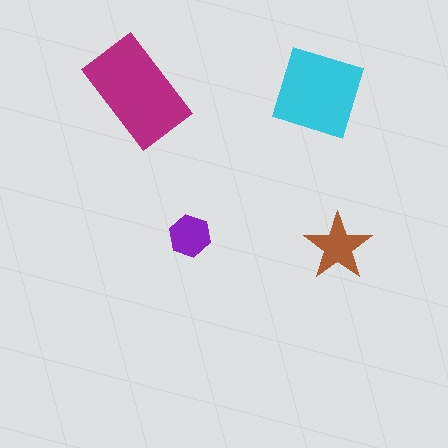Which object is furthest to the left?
The magenta rectangle is leftmost.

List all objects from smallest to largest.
The purple hexagon, the brown star, the cyan diamond, the magenta rectangle.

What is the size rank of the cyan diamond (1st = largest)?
2nd.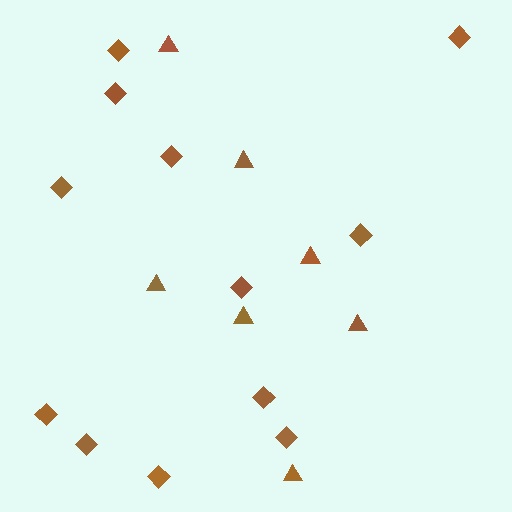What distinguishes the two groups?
There are 2 groups: one group of diamonds (12) and one group of triangles (7).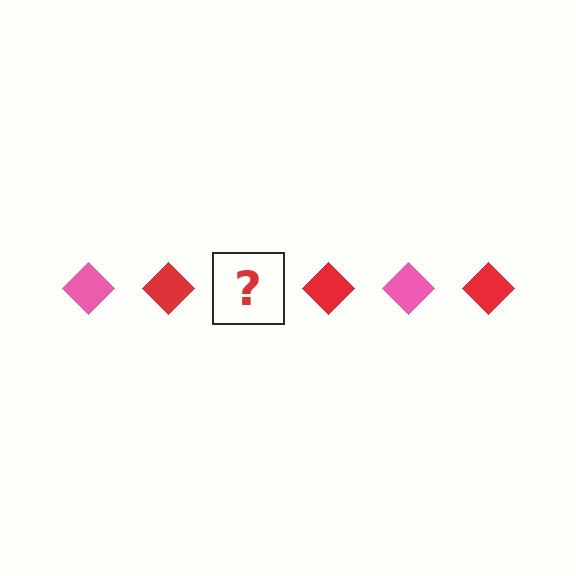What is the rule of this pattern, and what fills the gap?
The rule is that the pattern cycles through pink, red diamonds. The gap should be filled with a pink diamond.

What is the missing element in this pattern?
The missing element is a pink diamond.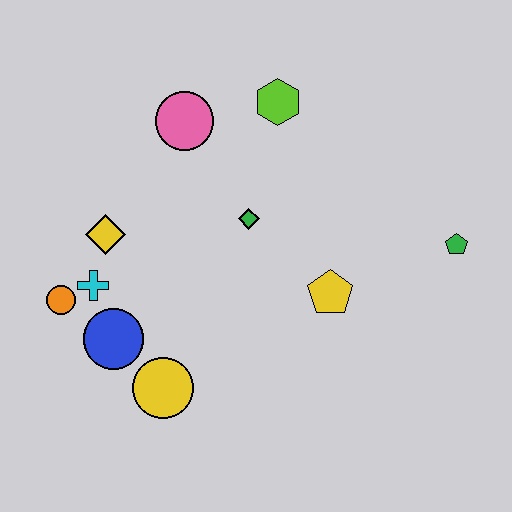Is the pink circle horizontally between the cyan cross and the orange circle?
No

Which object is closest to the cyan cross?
The orange circle is closest to the cyan cross.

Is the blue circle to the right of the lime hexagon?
No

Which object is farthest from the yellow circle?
The green pentagon is farthest from the yellow circle.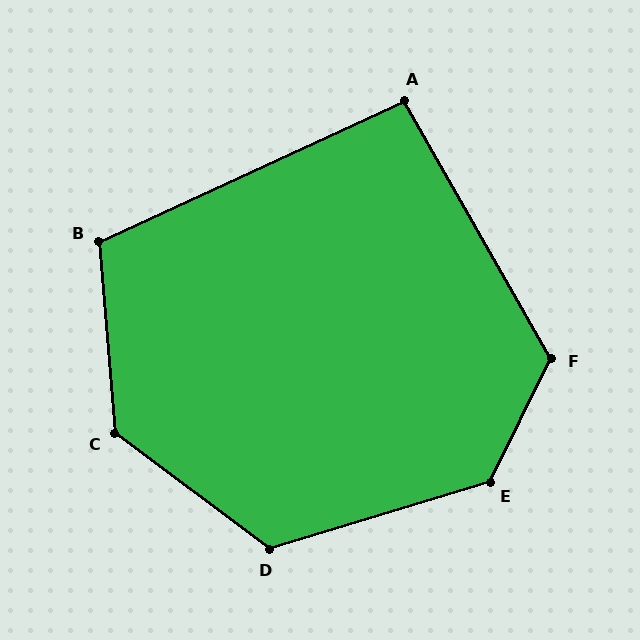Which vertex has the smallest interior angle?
A, at approximately 95 degrees.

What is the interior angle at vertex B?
Approximately 110 degrees (obtuse).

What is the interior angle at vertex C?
Approximately 131 degrees (obtuse).